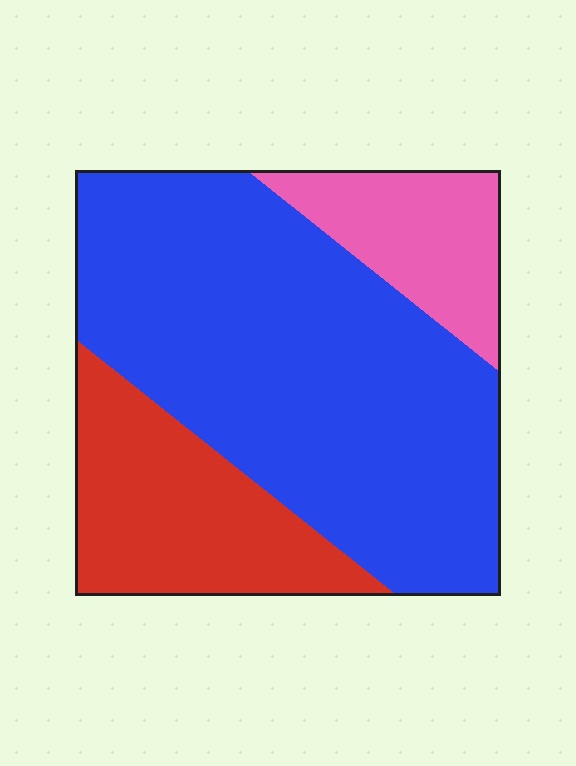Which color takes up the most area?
Blue, at roughly 65%.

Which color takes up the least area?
Pink, at roughly 15%.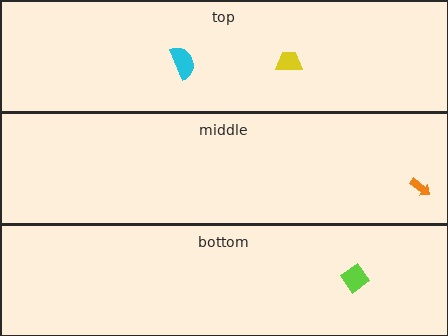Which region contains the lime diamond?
The bottom region.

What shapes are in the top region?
The yellow trapezoid, the cyan semicircle.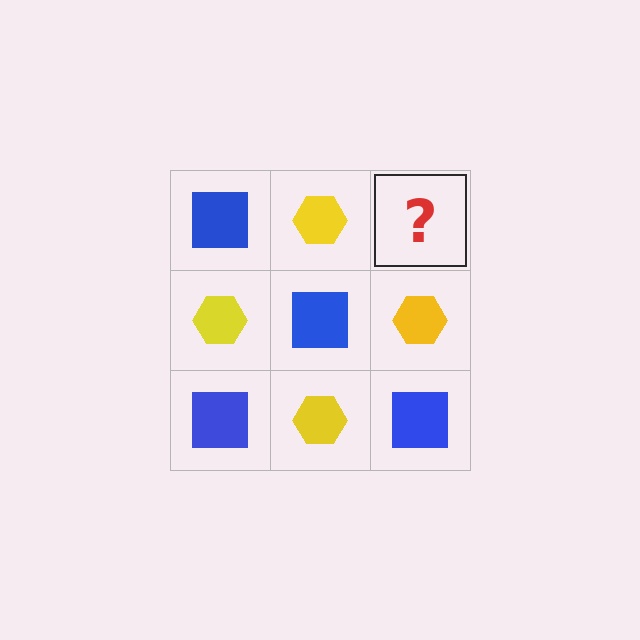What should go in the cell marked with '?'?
The missing cell should contain a blue square.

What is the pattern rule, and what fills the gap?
The rule is that it alternates blue square and yellow hexagon in a checkerboard pattern. The gap should be filled with a blue square.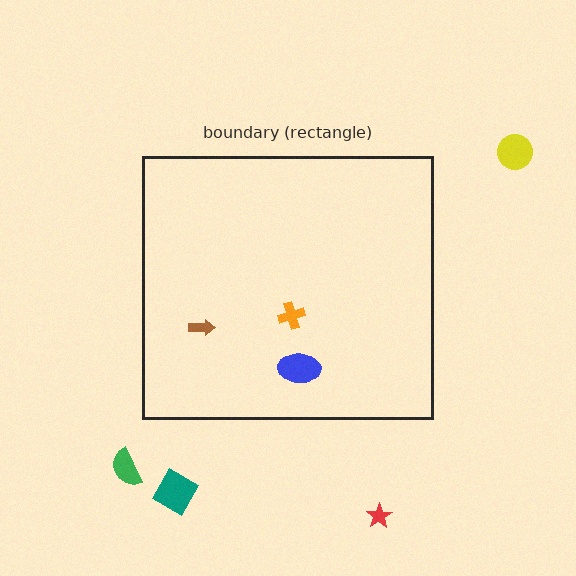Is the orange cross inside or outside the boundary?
Inside.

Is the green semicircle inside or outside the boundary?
Outside.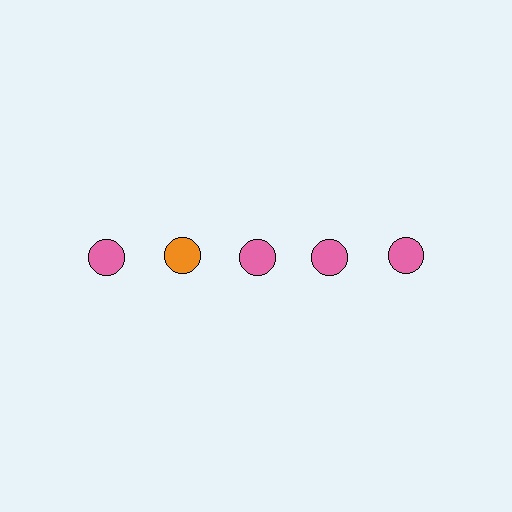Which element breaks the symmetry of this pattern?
The orange circle in the top row, second from left column breaks the symmetry. All other shapes are pink circles.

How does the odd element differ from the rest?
It has a different color: orange instead of pink.